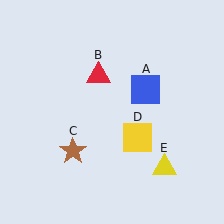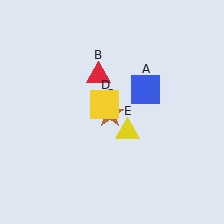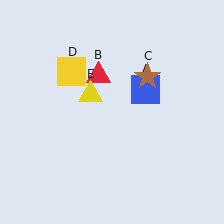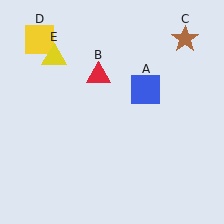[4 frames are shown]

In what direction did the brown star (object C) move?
The brown star (object C) moved up and to the right.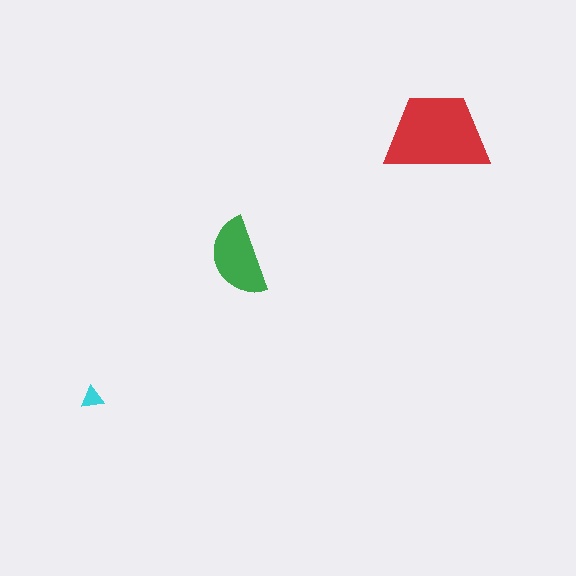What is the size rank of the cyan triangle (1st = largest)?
3rd.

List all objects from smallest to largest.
The cyan triangle, the green semicircle, the red trapezoid.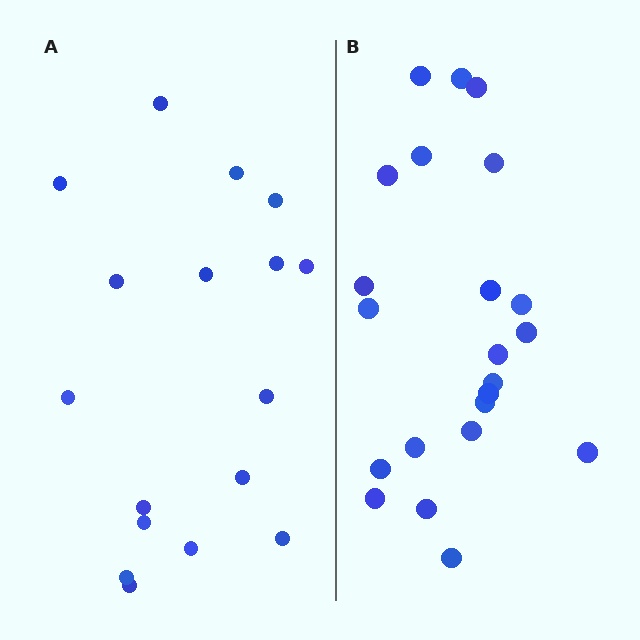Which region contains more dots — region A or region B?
Region B (the right region) has more dots.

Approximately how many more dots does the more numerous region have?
Region B has about 5 more dots than region A.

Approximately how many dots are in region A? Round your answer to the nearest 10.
About 20 dots. (The exact count is 17, which rounds to 20.)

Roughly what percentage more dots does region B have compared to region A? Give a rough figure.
About 30% more.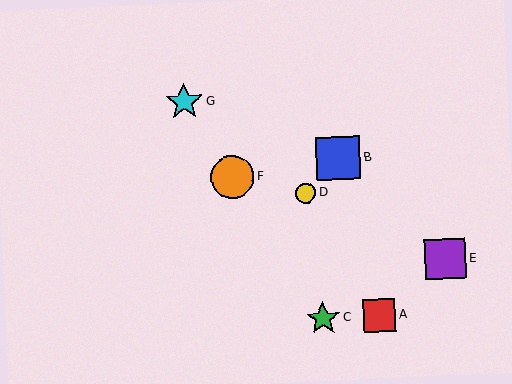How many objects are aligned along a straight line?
3 objects (C, F, G) are aligned along a straight line.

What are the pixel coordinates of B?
Object B is at (338, 158).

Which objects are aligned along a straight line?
Objects C, F, G are aligned along a straight line.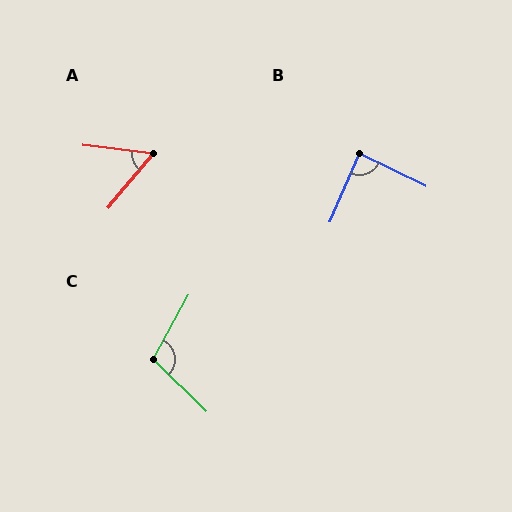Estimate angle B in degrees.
Approximately 87 degrees.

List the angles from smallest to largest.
A (57°), B (87°), C (105°).